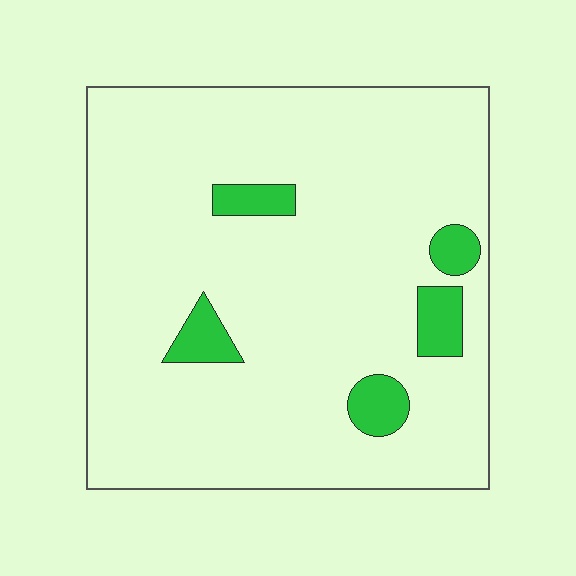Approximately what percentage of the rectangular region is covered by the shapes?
Approximately 10%.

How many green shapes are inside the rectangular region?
5.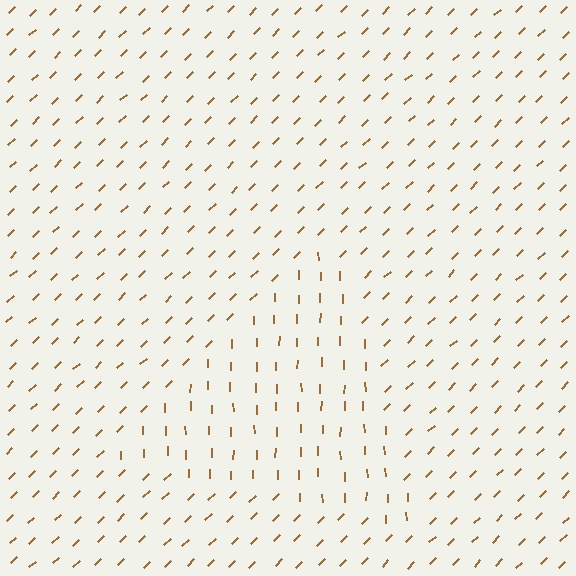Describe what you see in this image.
The image is filled with small brown line segments. A triangle region in the image has lines oriented differently from the surrounding lines, creating a visible texture boundary.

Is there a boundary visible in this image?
Yes, there is a texture boundary formed by a change in line orientation.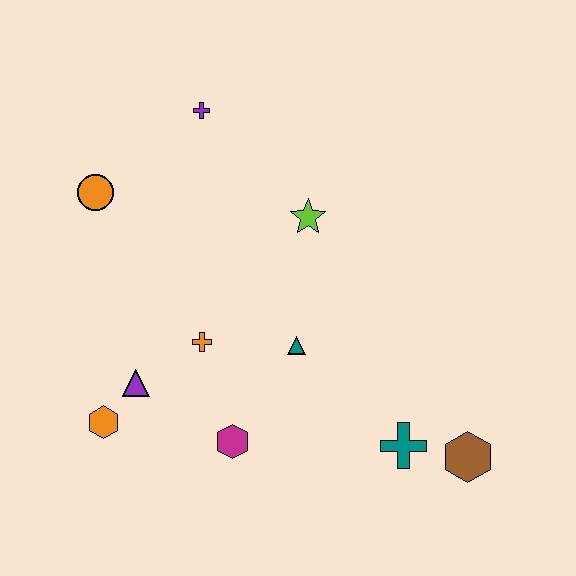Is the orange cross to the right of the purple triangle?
Yes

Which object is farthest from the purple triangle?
The brown hexagon is farthest from the purple triangle.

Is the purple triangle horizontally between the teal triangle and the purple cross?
No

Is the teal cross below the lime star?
Yes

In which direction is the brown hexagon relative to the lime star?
The brown hexagon is below the lime star.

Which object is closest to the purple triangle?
The orange hexagon is closest to the purple triangle.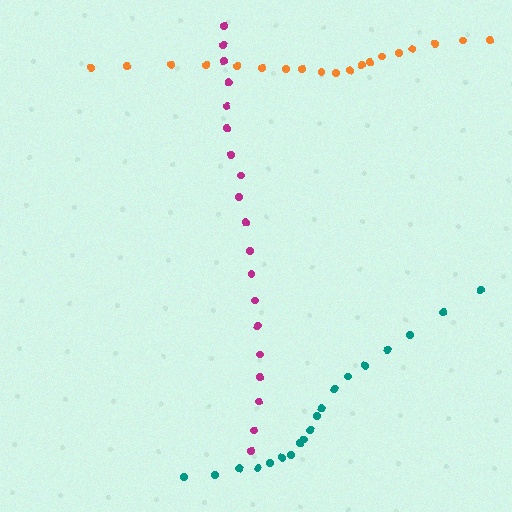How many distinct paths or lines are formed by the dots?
There are 3 distinct paths.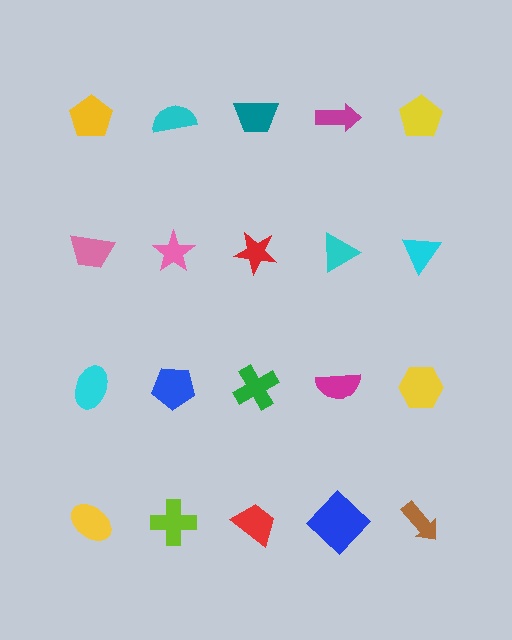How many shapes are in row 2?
5 shapes.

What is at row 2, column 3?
A red star.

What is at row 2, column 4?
A cyan triangle.